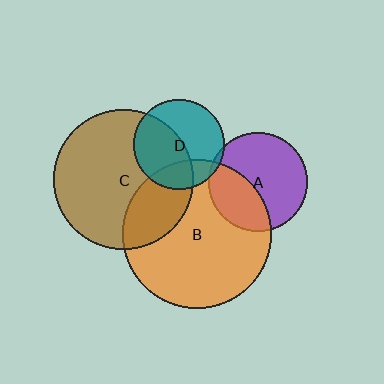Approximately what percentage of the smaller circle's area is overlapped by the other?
Approximately 25%.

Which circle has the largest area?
Circle B (orange).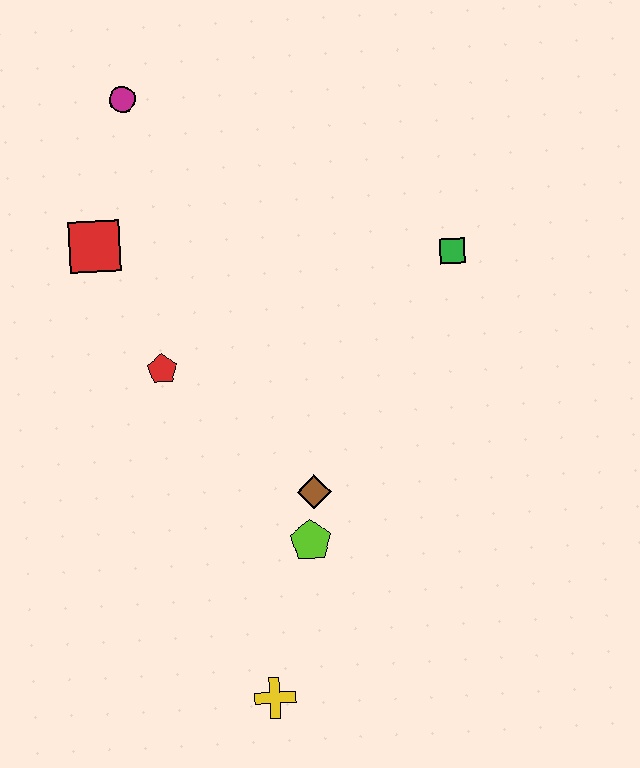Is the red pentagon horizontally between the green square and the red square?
Yes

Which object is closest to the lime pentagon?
The brown diamond is closest to the lime pentagon.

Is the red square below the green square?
No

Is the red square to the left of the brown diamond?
Yes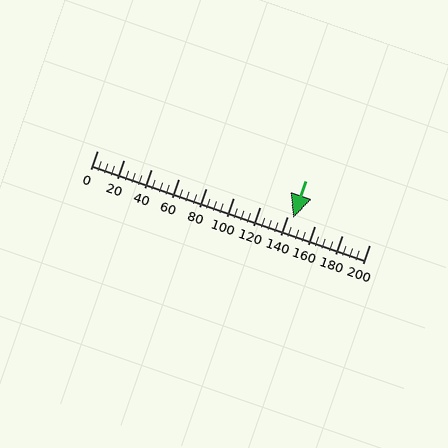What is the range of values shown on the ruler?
The ruler shows values from 0 to 200.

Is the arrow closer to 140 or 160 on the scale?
The arrow is closer to 140.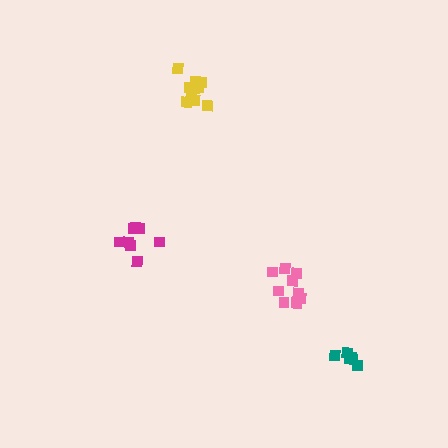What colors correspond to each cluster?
The clusters are colored: magenta, teal, pink, yellow.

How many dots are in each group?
Group 1: 8 dots, Group 2: 6 dots, Group 3: 9 dots, Group 4: 10 dots (33 total).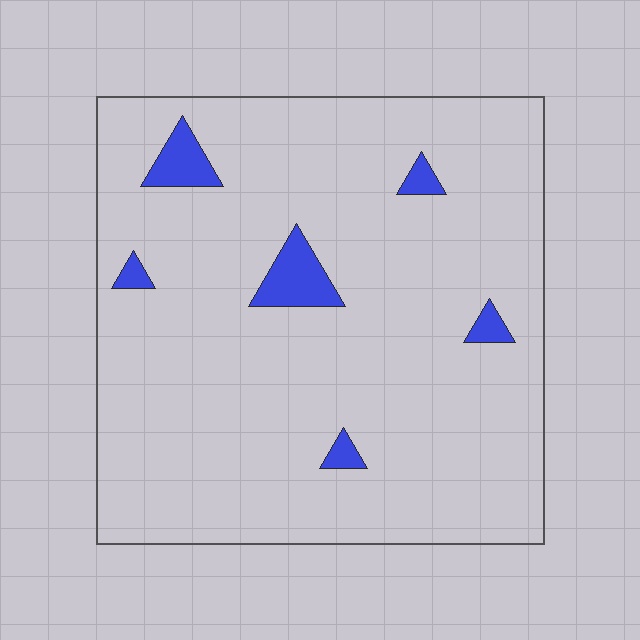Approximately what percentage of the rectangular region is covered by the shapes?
Approximately 5%.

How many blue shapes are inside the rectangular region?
6.